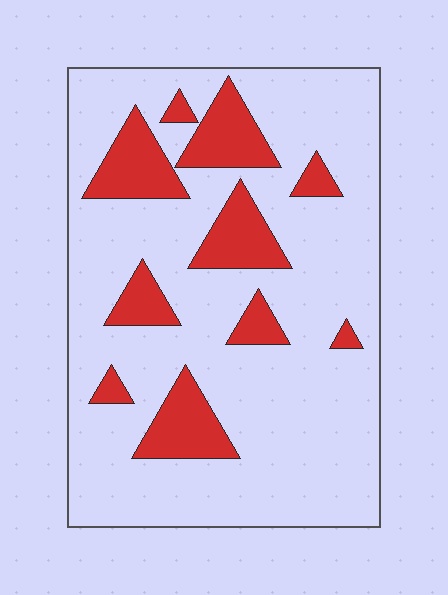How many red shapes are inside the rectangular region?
10.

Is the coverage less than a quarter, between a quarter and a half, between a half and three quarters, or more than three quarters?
Less than a quarter.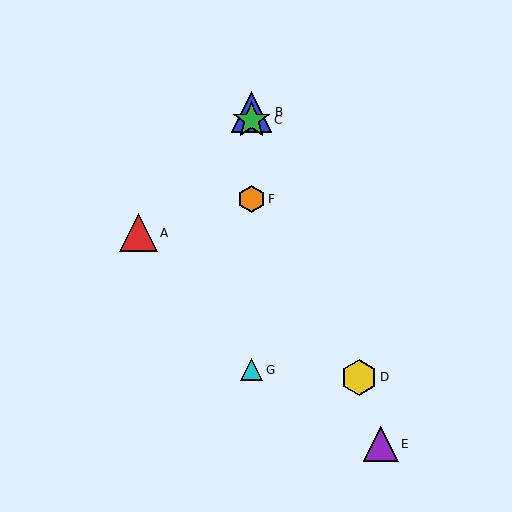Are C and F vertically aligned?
Yes, both are at x≈252.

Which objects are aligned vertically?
Objects B, C, F, G are aligned vertically.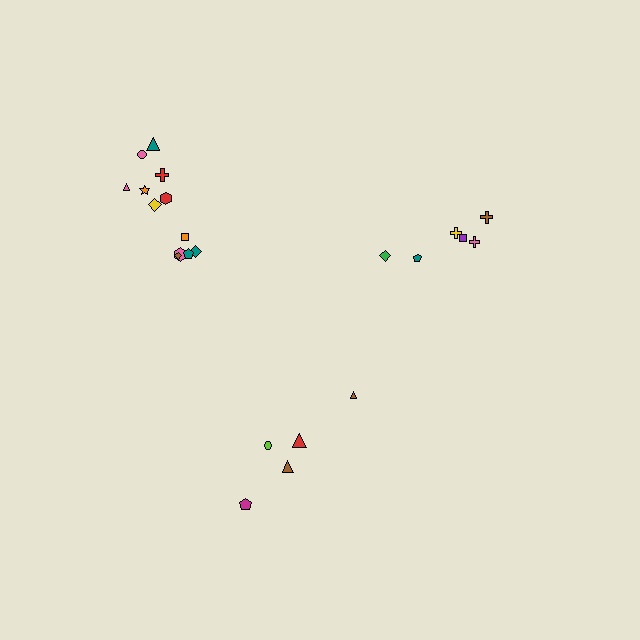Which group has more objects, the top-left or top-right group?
The top-left group.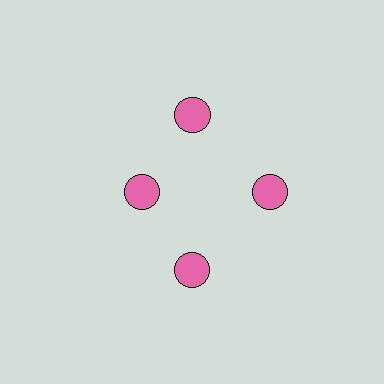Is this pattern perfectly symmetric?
No. The 4 pink circles are arranged in a ring, but one element near the 9 o'clock position is pulled inward toward the center, breaking the 4-fold rotational symmetry.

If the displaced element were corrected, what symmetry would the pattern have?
It would have 4-fold rotational symmetry — the pattern would map onto itself every 90 degrees.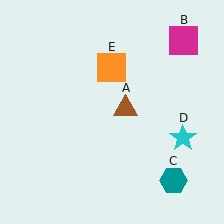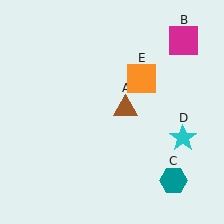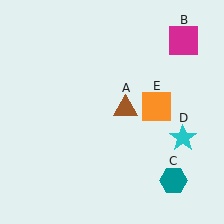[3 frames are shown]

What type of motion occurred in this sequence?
The orange square (object E) rotated clockwise around the center of the scene.